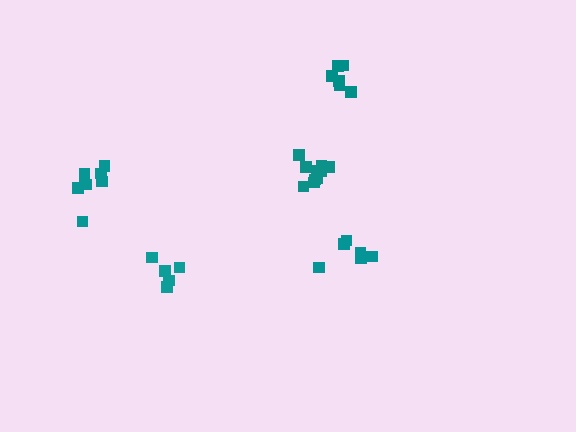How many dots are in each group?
Group 1: 5 dots, Group 2: 8 dots, Group 3: 6 dots, Group 4: 6 dots, Group 5: 11 dots (36 total).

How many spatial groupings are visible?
There are 5 spatial groupings.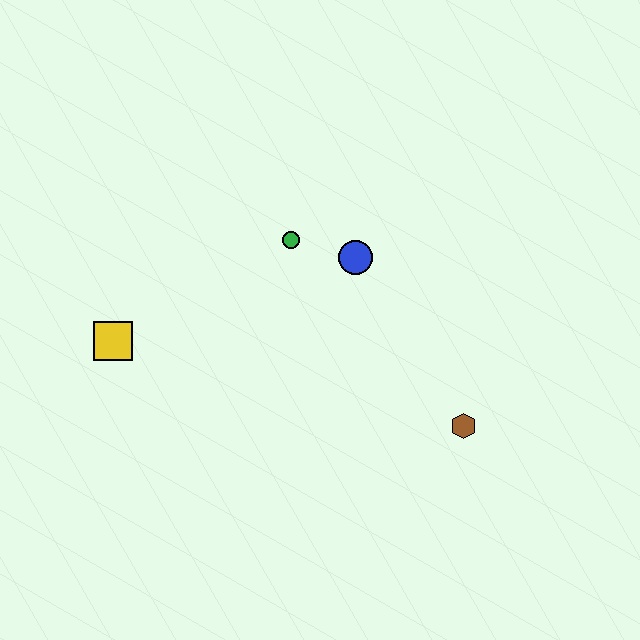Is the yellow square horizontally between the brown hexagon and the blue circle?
No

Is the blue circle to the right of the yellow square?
Yes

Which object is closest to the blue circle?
The green circle is closest to the blue circle.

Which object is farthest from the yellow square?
The brown hexagon is farthest from the yellow square.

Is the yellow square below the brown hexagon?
No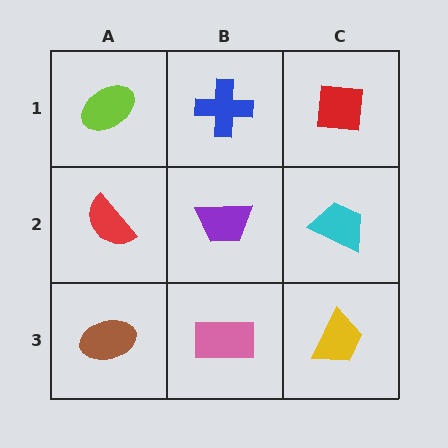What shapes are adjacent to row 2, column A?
A lime ellipse (row 1, column A), a brown ellipse (row 3, column A), a purple trapezoid (row 2, column B).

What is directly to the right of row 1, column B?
A red square.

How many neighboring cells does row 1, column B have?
3.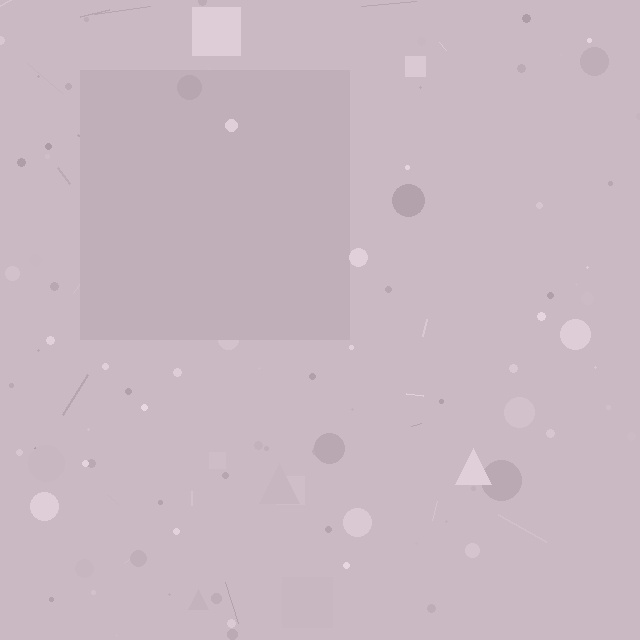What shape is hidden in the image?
A square is hidden in the image.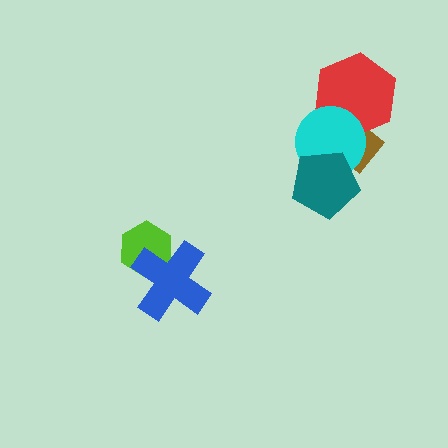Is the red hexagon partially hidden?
Yes, it is partially covered by another shape.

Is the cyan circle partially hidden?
Yes, it is partially covered by another shape.